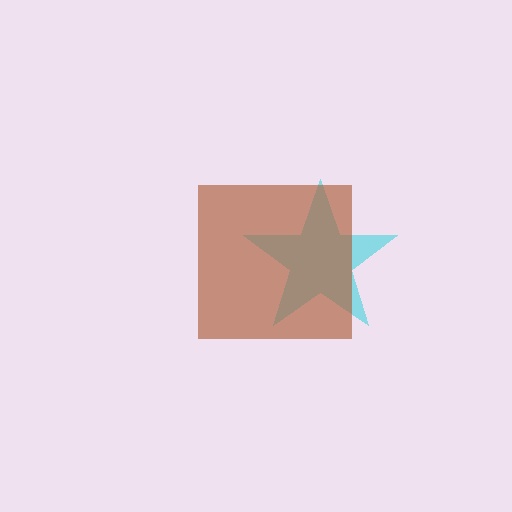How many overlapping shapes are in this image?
There are 2 overlapping shapes in the image.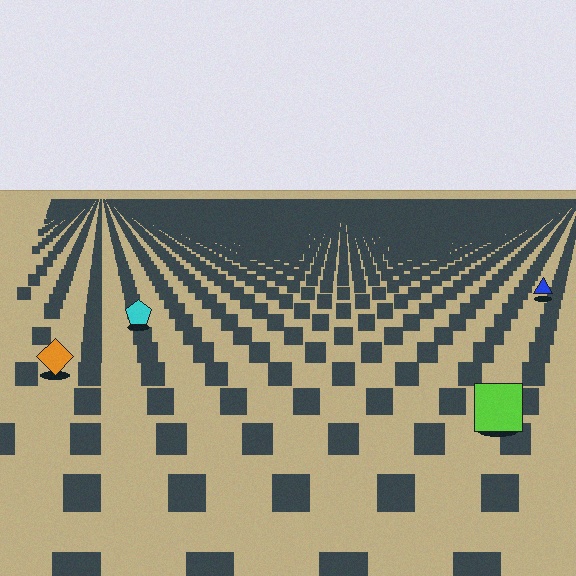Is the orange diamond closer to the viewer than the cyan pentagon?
Yes. The orange diamond is closer — you can tell from the texture gradient: the ground texture is coarser near it.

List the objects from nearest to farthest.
From nearest to farthest: the lime square, the orange diamond, the cyan pentagon, the blue triangle.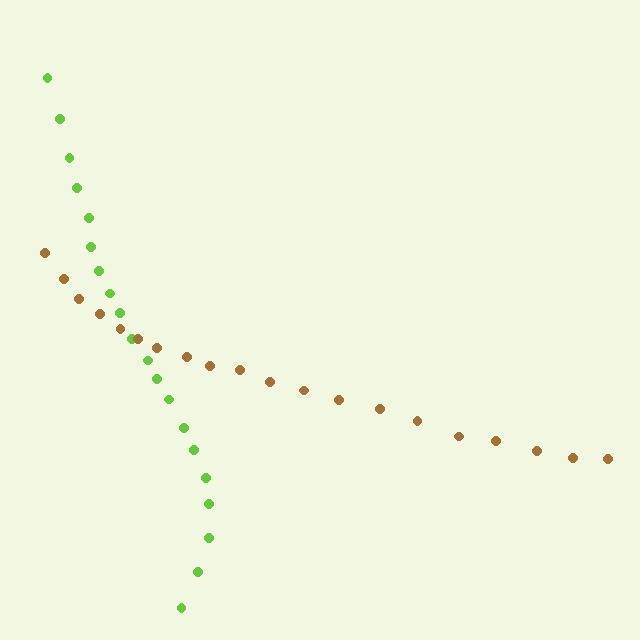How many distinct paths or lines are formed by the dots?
There are 2 distinct paths.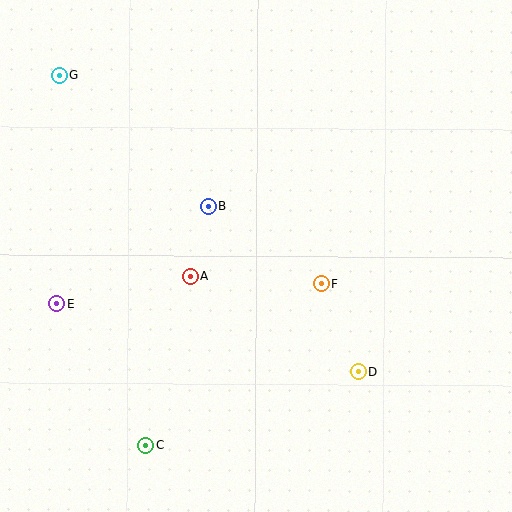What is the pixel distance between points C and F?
The distance between C and F is 238 pixels.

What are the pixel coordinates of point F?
Point F is at (321, 284).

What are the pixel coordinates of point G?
Point G is at (59, 75).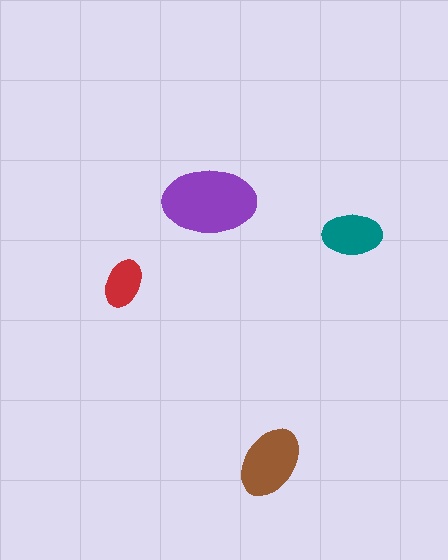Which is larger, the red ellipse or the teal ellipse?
The teal one.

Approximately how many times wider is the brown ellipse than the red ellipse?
About 1.5 times wider.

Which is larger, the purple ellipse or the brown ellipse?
The purple one.